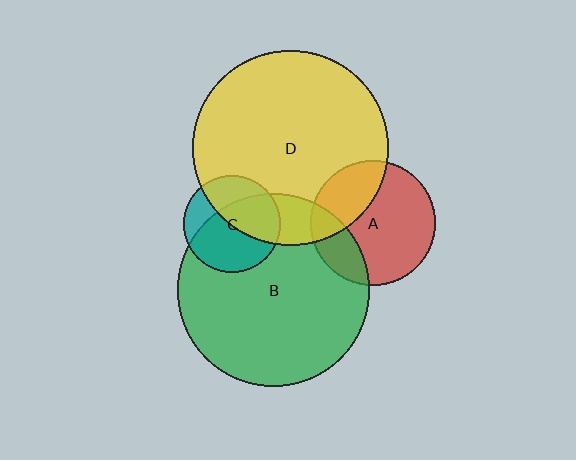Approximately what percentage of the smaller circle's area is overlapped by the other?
Approximately 70%.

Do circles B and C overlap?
Yes.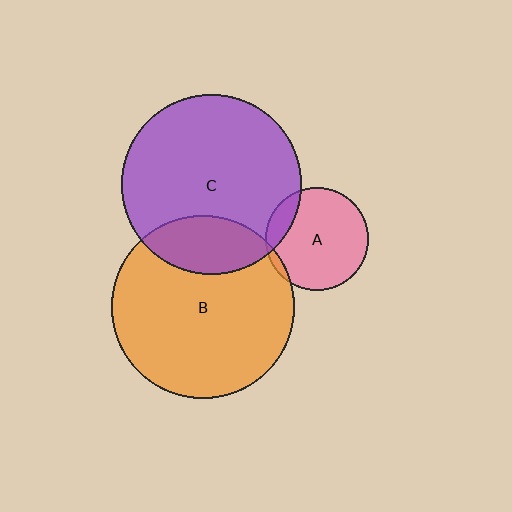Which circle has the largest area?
Circle B (orange).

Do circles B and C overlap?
Yes.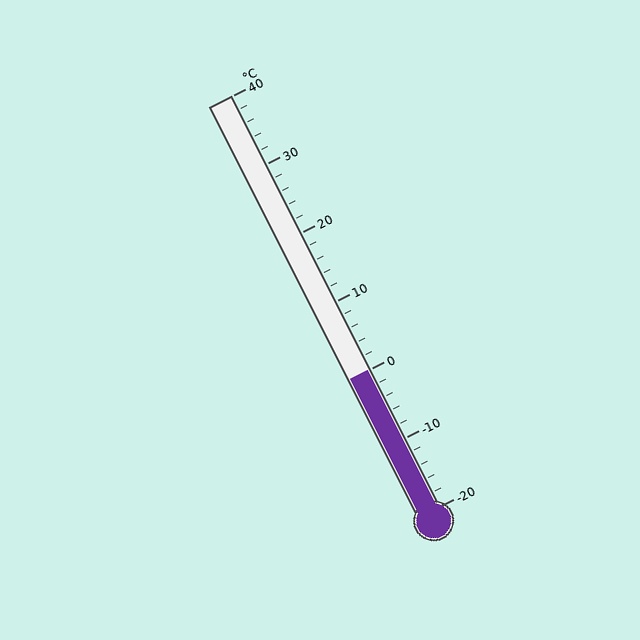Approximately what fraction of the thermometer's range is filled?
The thermometer is filled to approximately 35% of its range.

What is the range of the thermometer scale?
The thermometer scale ranges from -20°C to 40°C.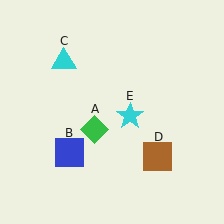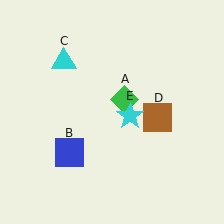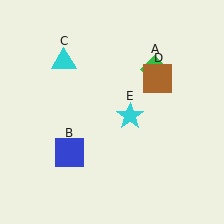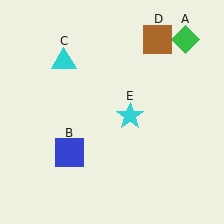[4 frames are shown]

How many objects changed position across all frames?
2 objects changed position: green diamond (object A), brown square (object D).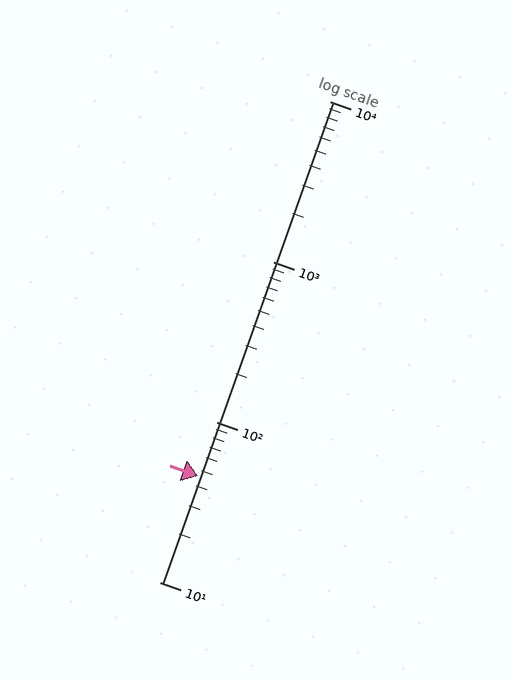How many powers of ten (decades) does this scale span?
The scale spans 3 decades, from 10 to 10000.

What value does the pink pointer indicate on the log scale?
The pointer indicates approximately 46.